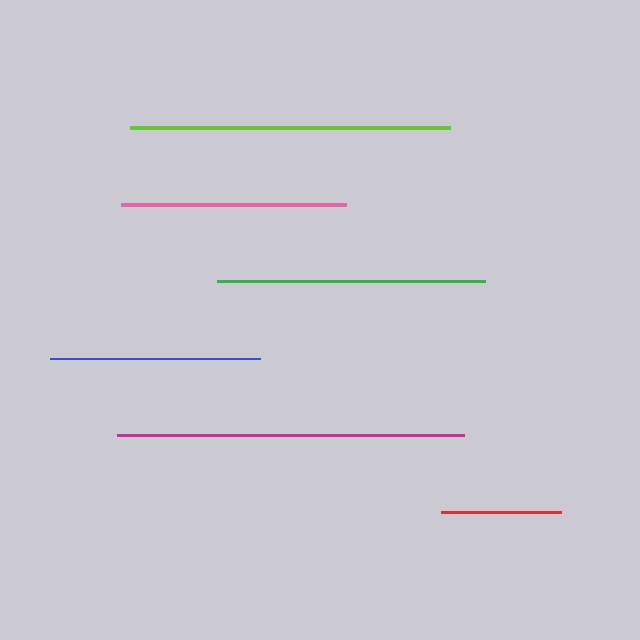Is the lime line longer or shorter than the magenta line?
The magenta line is longer than the lime line.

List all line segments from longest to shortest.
From longest to shortest: magenta, lime, green, pink, blue, red.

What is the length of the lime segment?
The lime segment is approximately 320 pixels long.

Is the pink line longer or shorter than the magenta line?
The magenta line is longer than the pink line.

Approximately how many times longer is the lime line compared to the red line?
The lime line is approximately 2.7 times the length of the red line.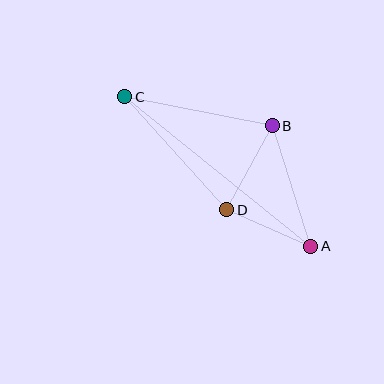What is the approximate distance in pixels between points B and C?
The distance between B and C is approximately 151 pixels.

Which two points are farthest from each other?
Points A and C are farthest from each other.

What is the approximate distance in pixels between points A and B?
The distance between A and B is approximately 126 pixels.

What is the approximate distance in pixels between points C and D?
The distance between C and D is approximately 153 pixels.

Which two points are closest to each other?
Points A and D are closest to each other.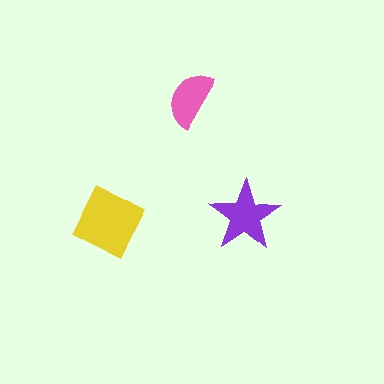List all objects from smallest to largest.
The pink semicircle, the purple star, the yellow square.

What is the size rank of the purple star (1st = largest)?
2nd.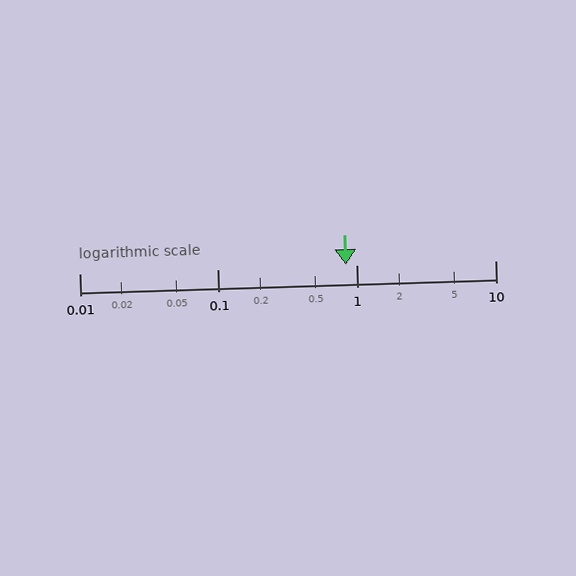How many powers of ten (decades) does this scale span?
The scale spans 3 decades, from 0.01 to 10.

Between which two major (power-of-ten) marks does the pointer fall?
The pointer is between 0.1 and 1.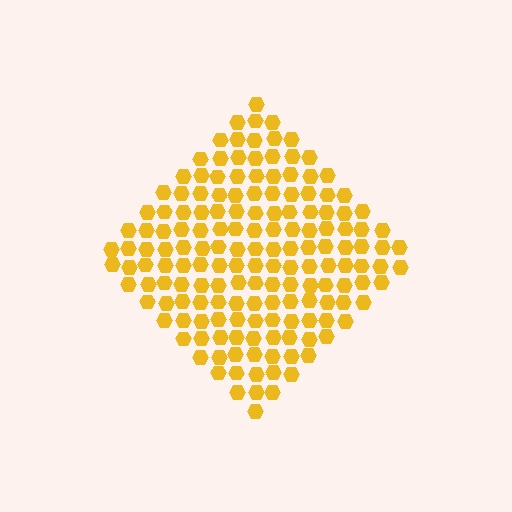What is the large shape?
The large shape is a diamond.